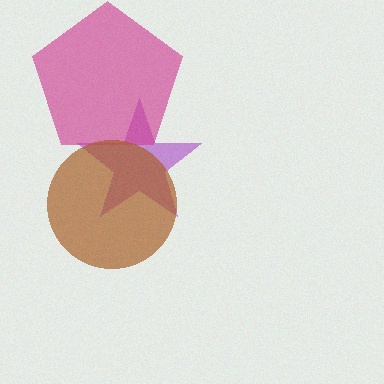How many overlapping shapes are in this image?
There are 3 overlapping shapes in the image.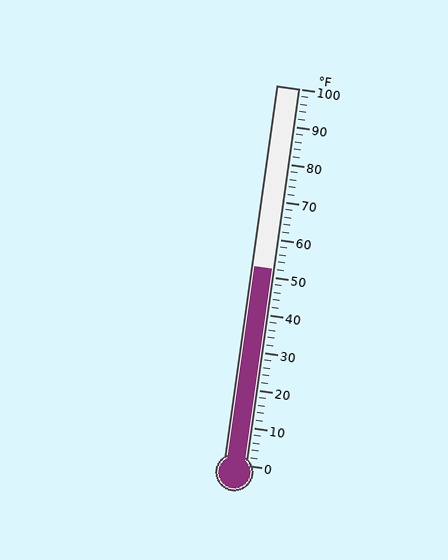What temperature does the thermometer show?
The thermometer shows approximately 52°F.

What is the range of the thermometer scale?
The thermometer scale ranges from 0°F to 100°F.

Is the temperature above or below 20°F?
The temperature is above 20°F.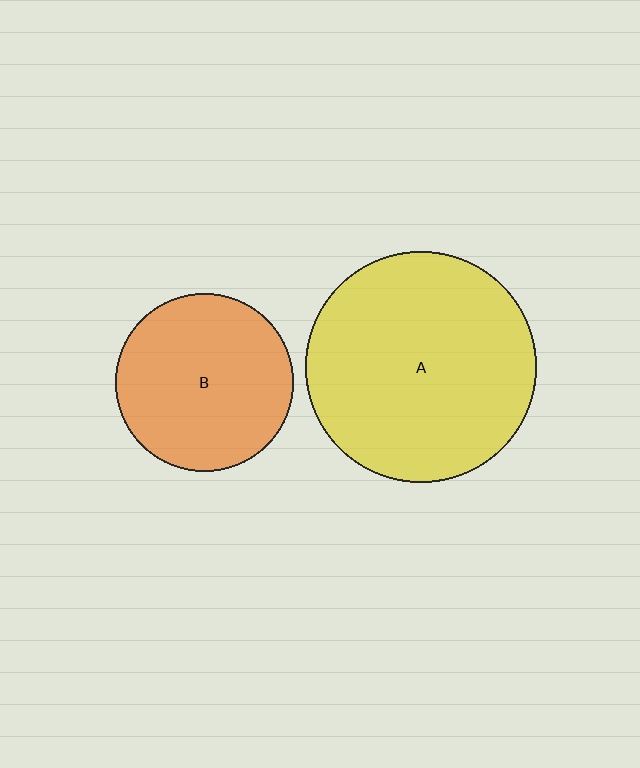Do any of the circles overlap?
No, none of the circles overlap.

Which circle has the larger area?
Circle A (yellow).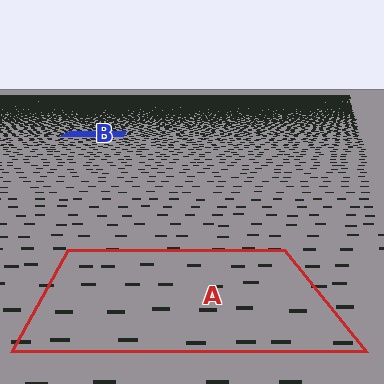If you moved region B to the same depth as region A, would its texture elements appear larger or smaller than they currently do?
They would appear larger. At a closer depth, the same texture elements are projected at a bigger on-screen size.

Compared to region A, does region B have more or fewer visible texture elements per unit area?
Region B has more texture elements per unit area — they are packed more densely because it is farther away.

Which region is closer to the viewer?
Region A is closer. The texture elements there are larger and more spread out.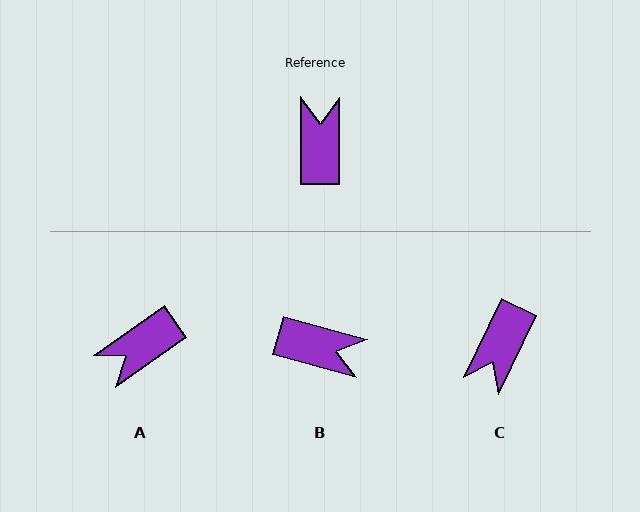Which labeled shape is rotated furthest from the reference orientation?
C, about 155 degrees away.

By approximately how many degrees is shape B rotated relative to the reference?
Approximately 105 degrees clockwise.